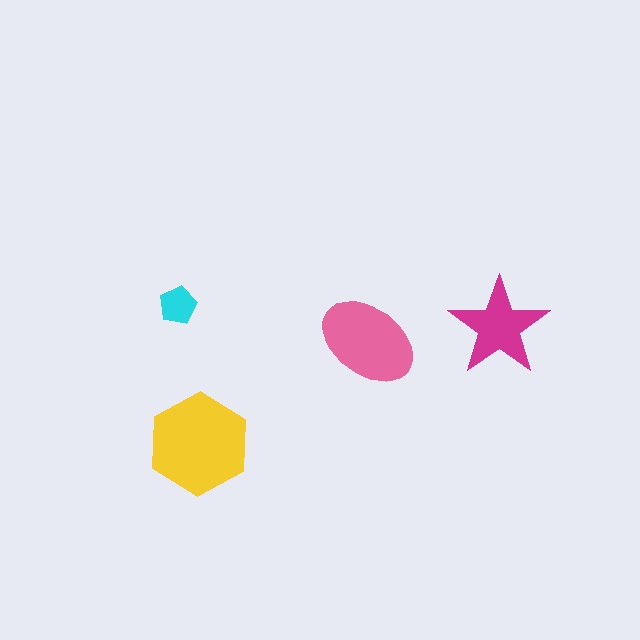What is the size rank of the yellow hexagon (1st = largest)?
1st.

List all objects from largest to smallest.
The yellow hexagon, the pink ellipse, the magenta star, the cyan pentagon.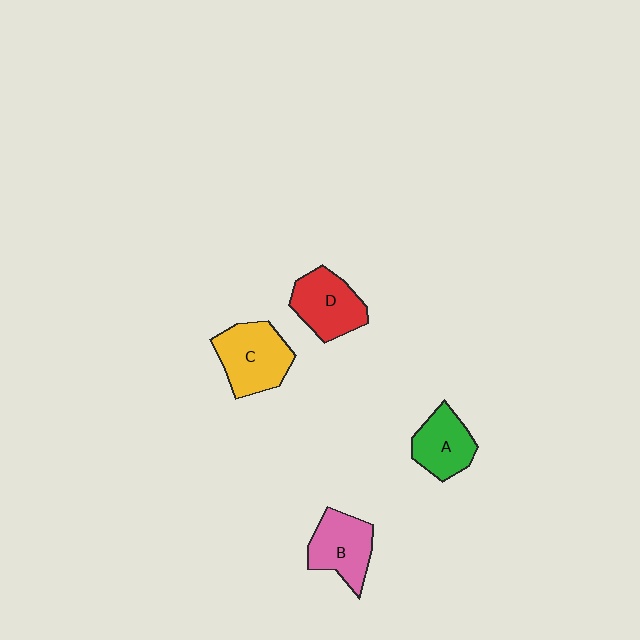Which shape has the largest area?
Shape C (yellow).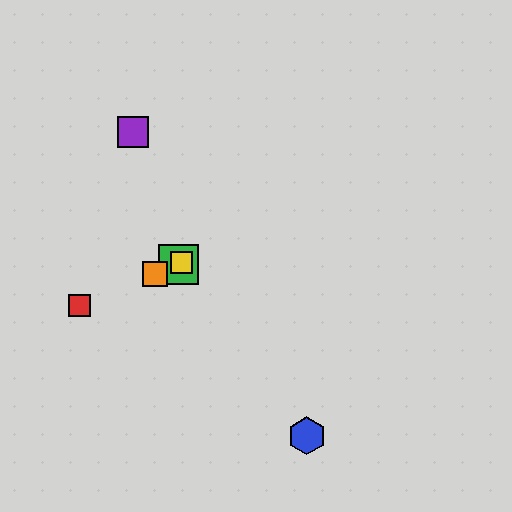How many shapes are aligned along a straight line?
4 shapes (the red square, the green square, the yellow square, the orange square) are aligned along a straight line.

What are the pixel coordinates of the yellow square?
The yellow square is at (182, 263).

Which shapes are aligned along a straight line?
The red square, the green square, the yellow square, the orange square are aligned along a straight line.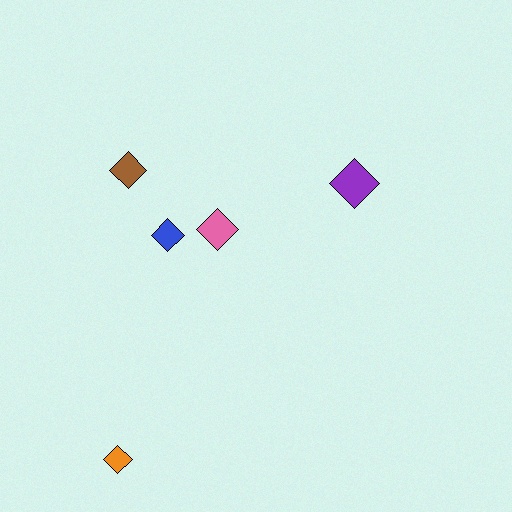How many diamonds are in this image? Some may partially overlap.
There are 5 diamonds.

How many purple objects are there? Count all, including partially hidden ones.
There is 1 purple object.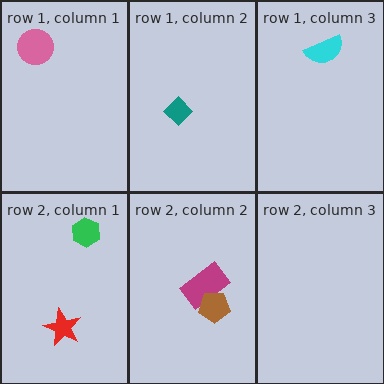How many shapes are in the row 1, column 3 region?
1.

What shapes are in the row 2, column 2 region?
The magenta rectangle, the brown pentagon.